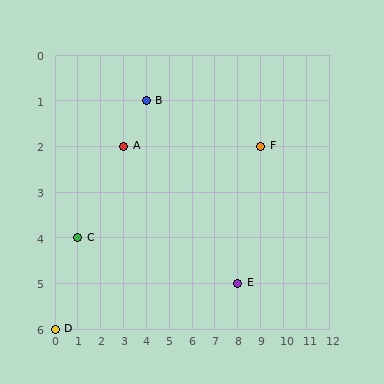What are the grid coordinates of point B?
Point B is at grid coordinates (4, 1).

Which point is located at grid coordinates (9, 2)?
Point F is at (9, 2).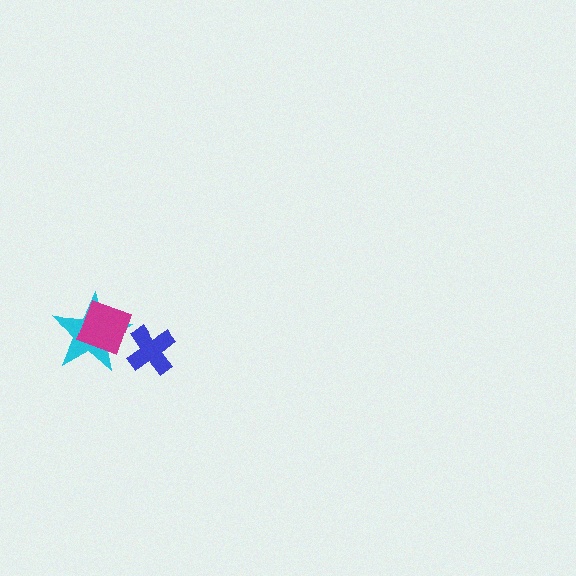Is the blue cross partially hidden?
No, no other shape covers it.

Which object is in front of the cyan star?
The magenta diamond is in front of the cyan star.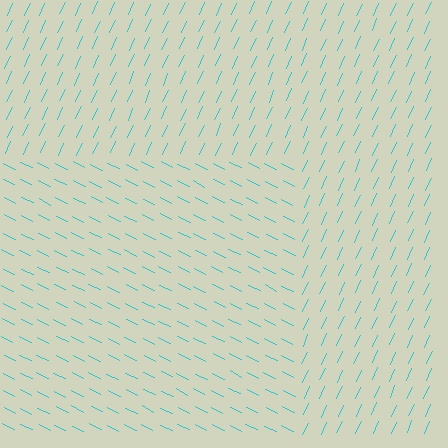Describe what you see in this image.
The image is filled with small cyan line segments. A rectangle region in the image has lines oriented differently from the surrounding lines, creating a visible texture boundary.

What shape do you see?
I see a rectangle.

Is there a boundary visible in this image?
Yes, there is a texture boundary formed by a change in line orientation.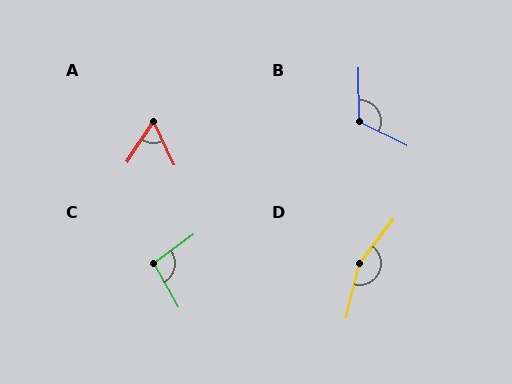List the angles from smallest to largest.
A (58°), C (98°), B (117°), D (156°).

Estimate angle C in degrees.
Approximately 98 degrees.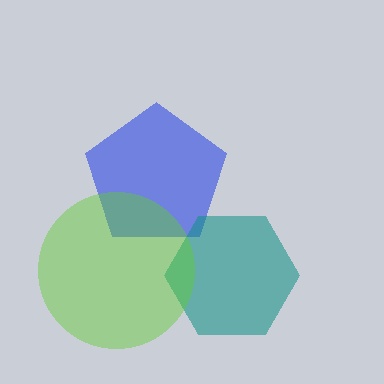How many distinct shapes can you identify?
There are 3 distinct shapes: a blue pentagon, a teal hexagon, a lime circle.